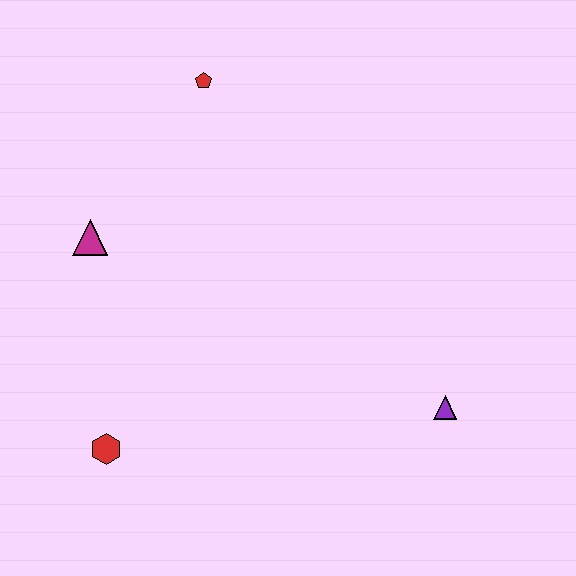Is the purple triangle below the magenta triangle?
Yes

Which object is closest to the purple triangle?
The red hexagon is closest to the purple triangle.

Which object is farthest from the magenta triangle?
The purple triangle is farthest from the magenta triangle.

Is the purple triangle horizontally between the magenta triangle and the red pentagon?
No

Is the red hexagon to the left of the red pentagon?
Yes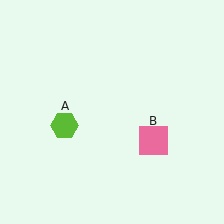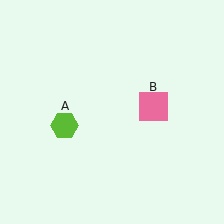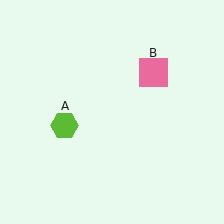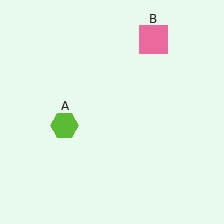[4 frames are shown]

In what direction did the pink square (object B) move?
The pink square (object B) moved up.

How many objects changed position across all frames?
1 object changed position: pink square (object B).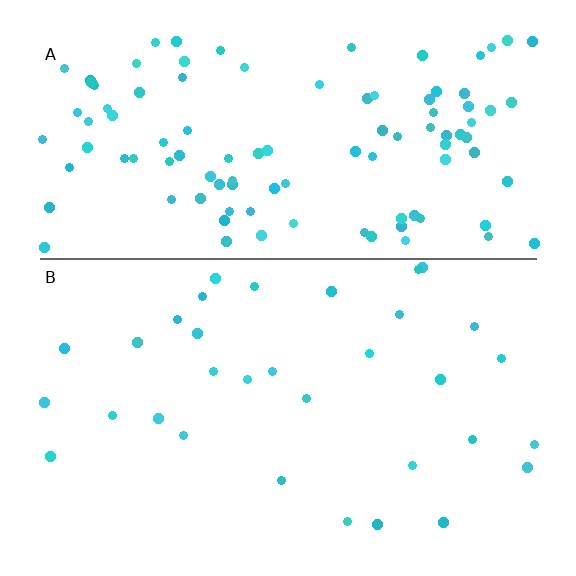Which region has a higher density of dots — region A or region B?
A (the top).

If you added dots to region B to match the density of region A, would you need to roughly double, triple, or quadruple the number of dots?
Approximately triple.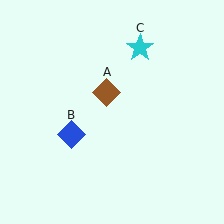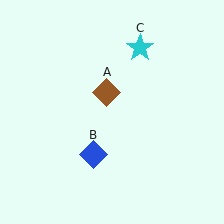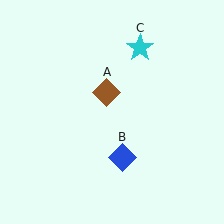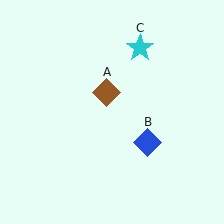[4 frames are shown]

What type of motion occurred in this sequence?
The blue diamond (object B) rotated counterclockwise around the center of the scene.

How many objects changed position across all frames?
1 object changed position: blue diamond (object B).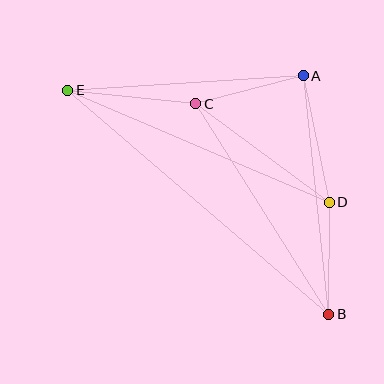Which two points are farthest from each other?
Points B and E are farthest from each other.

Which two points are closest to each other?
Points A and C are closest to each other.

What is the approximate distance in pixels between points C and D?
The distance between C and D is approximately 166 pixels.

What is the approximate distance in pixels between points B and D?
The distance between B and D is approximately 112 pixels.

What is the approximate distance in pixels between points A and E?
The distance between A and E is approximately 236 pixels.